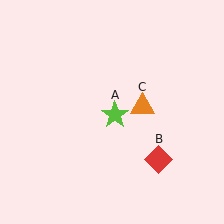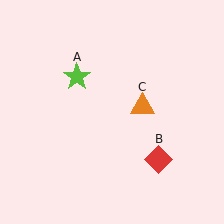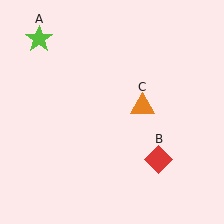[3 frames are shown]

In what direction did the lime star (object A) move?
The lime star (object A) moved up and to the left.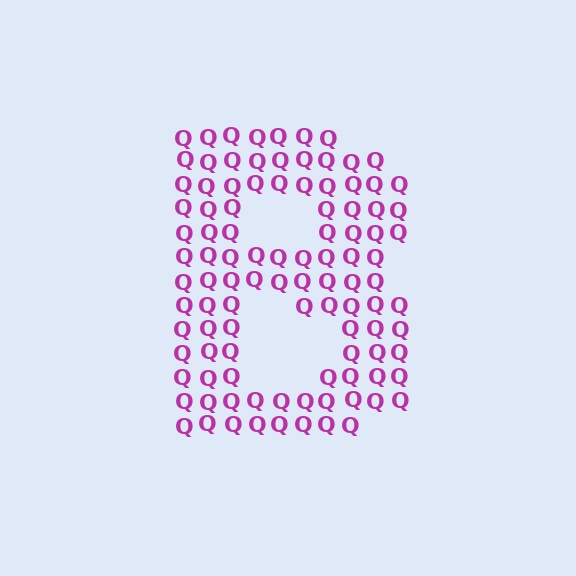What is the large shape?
The large shape is the letter B.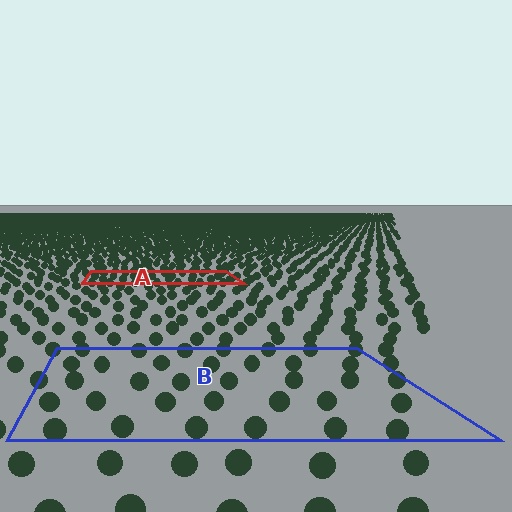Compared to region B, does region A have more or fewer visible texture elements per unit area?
Region A has more texture elements per unit area — they are packed more densely because it is farther away.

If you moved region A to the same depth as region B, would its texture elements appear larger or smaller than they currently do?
They would appear larger. At a closer depth, the same texture elements are projected at a bigger on-screen size.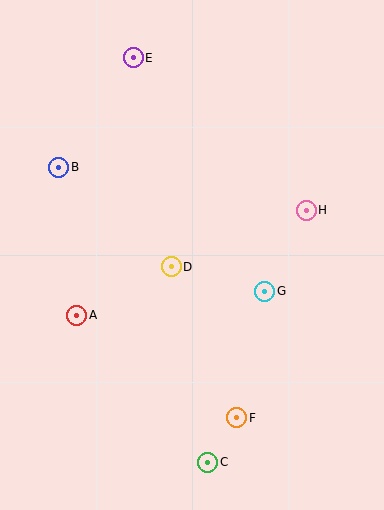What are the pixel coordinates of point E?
Point E is at (133, 58).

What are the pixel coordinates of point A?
Point A is at (77, 315).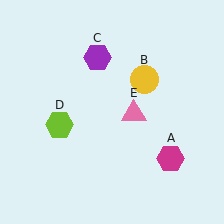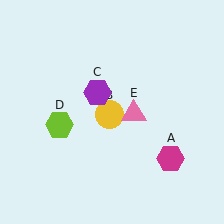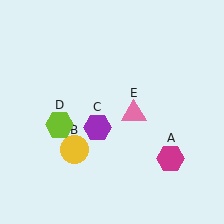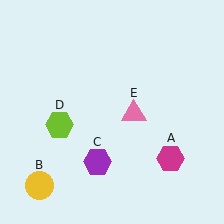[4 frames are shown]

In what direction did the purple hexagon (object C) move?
The purple hexagon (object C) moved down.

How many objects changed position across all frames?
2 objects changed position: yellow circle (object B), purple hexagon (object C).